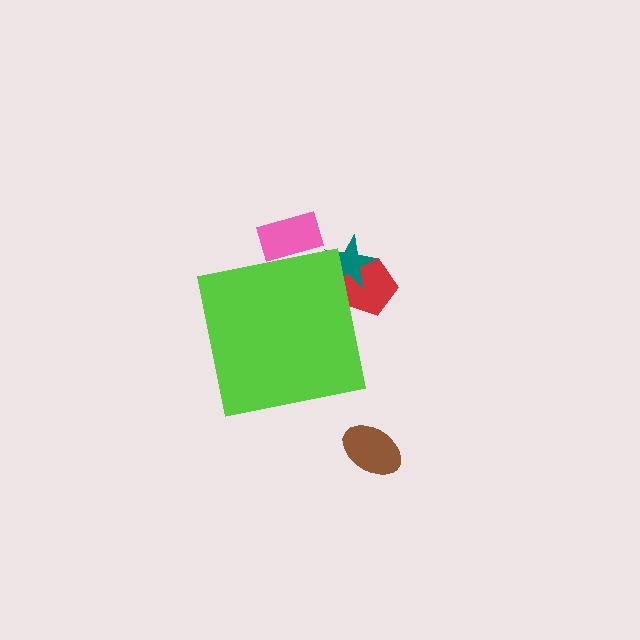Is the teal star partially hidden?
Yes, the teal star is partially hidden behind the lime square.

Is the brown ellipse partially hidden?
No, the brown ellipse is fully visible.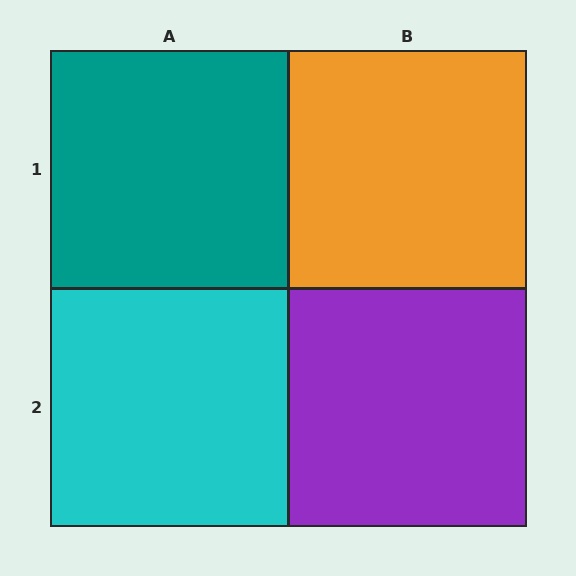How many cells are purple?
1 cell is purple.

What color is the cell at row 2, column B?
Purple.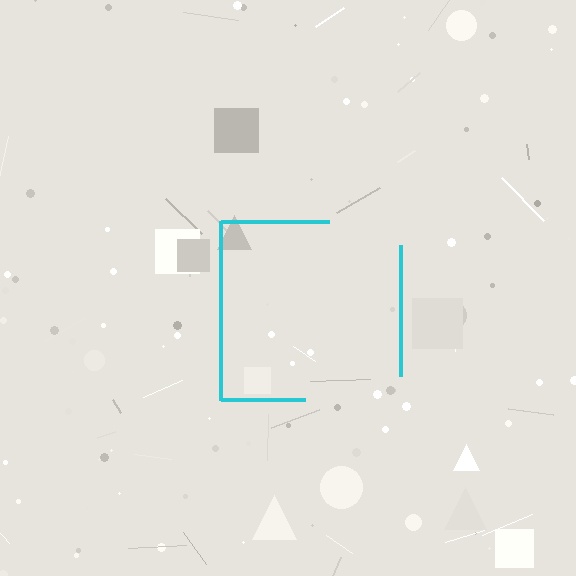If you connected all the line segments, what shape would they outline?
They would outline a square.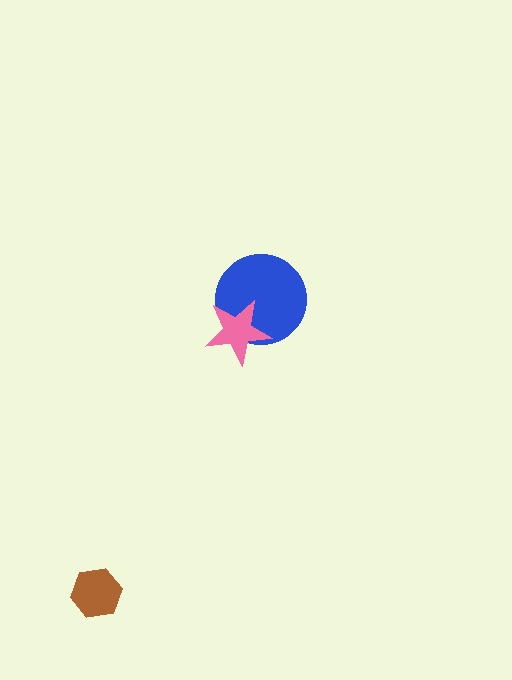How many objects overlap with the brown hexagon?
0 objects overlap with the brown hexagon.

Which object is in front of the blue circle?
The pink star is in front of the blue circle.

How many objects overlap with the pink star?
1 object overlaps with the pink star.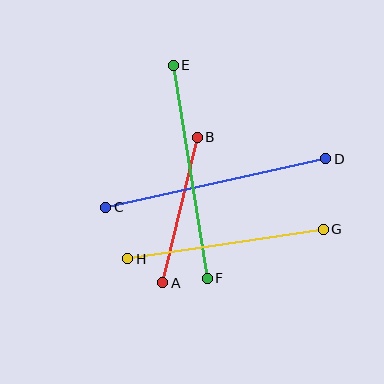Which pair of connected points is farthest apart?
Points C and D are farthest apart.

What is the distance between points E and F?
The distance is approximately 216 pixels.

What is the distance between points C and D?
The distance is approximately 225 pixels.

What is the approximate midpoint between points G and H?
The midpoint is at approximately (225, 244) pixels.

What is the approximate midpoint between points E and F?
The midpoint is at approximately (190, 172) pixels.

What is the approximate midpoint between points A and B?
The midpoint is at approximately (180, 210) pixels.